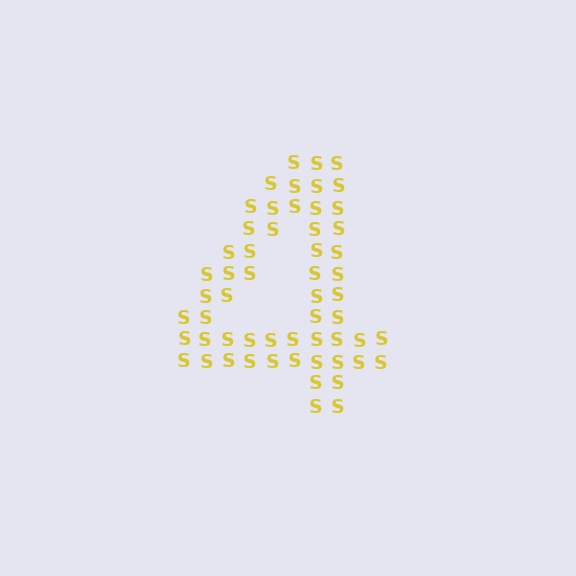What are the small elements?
The small elements are letter S's.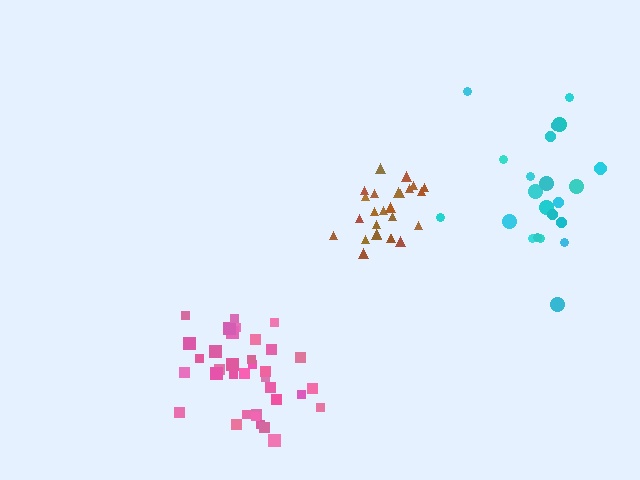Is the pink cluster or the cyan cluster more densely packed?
Pink.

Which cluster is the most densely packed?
Brown.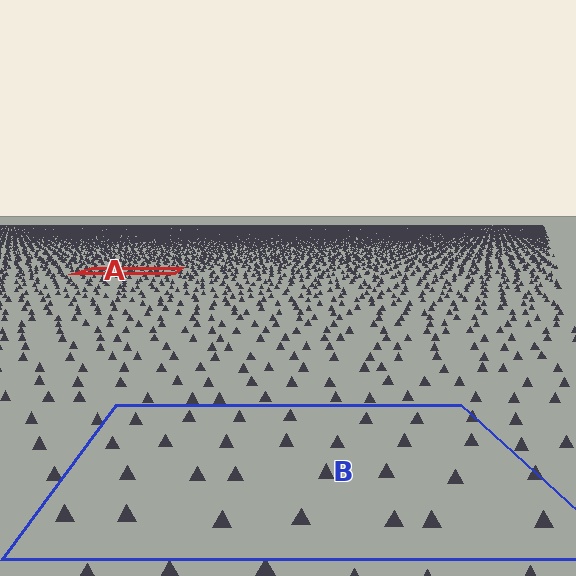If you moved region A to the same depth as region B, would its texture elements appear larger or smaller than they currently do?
They would appear larger. At a closer depth, the same texture elements are projected at a bigger on-screen size.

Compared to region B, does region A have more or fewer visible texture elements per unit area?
Region A has more texture elements per unit area — they are packed more densely because it is farther away.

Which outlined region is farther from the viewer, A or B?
Region A is farther from the viewer — the texture elements inside it appear smaller and more densely packed.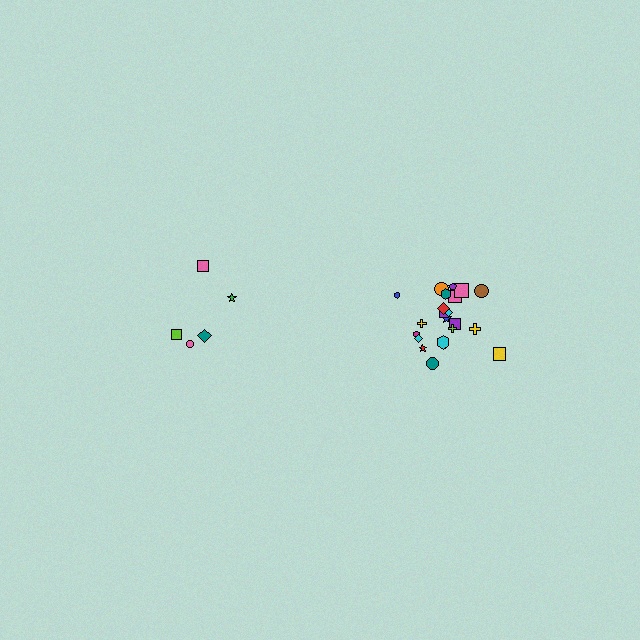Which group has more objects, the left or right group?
The right group.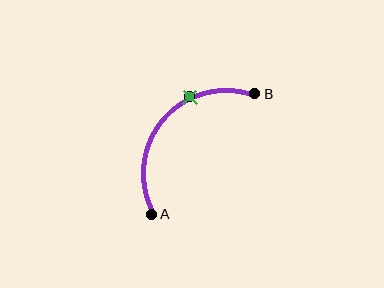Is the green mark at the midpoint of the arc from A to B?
No. The green mark lies on the arc but is closer to endpoint B. The arc midpoint would be at the point on the curve equidistant along the arc from both A and B.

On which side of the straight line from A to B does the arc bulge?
The arc bulges above and to the left of the straight line connecting A and B.